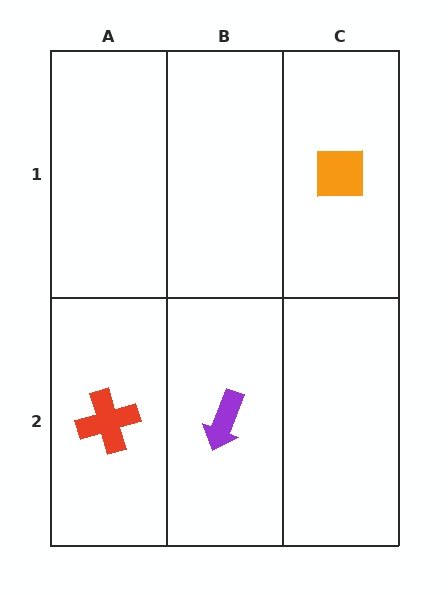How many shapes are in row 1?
1 shape.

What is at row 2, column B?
A purple arrow.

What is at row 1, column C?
An orange square.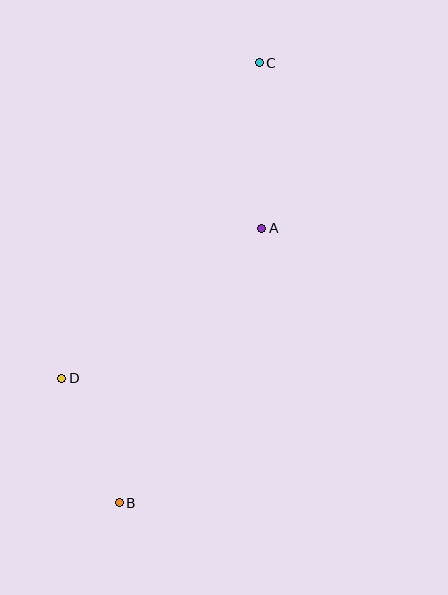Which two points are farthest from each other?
Points B and C are farthest from each other.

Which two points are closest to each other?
Points B and D are closest to each other.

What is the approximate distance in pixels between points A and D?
The distance between A and D is approximately 250 pixels.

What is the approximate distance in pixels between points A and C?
The distance between A and C is approximately 165 pixels.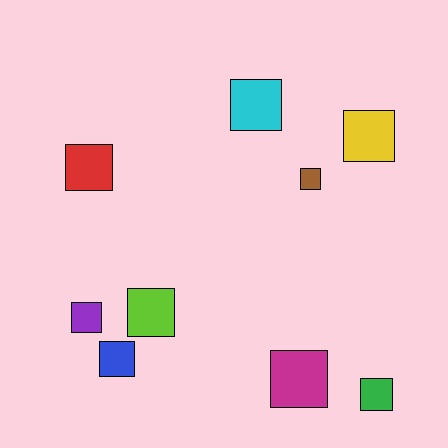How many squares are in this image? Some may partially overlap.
There are 9 squares.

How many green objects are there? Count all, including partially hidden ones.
There is 1 green object.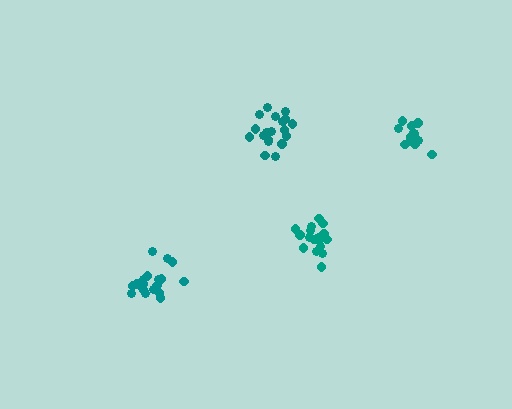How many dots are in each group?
Group 1: 19 dots, Group 2: 18 dots, Group 3: 20 dots, Group 4: 14 dots (71 total).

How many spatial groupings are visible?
There are 4 spatial groupings.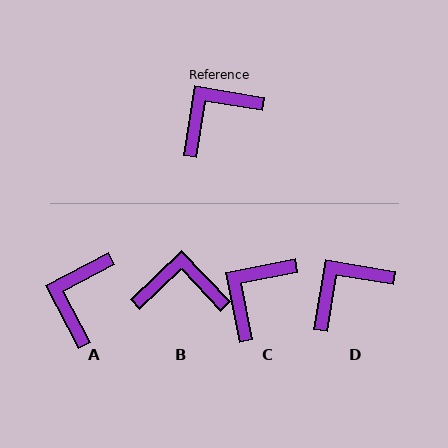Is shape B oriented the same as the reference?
No, it is off by about 37 degrees.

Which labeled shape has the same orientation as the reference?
D.